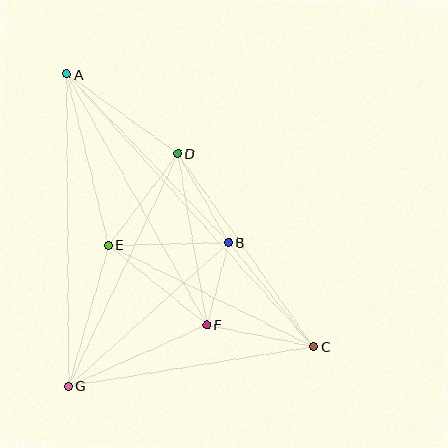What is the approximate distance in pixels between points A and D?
The distance between A and D is approximately 136 pixels.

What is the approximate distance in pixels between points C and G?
The distance between C and G is approximately 248 pixels.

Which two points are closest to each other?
Points B and F are closest to each other.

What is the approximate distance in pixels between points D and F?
The distance between D and F is approximately 174 pixels.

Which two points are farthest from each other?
Points A and C are farthest from each other.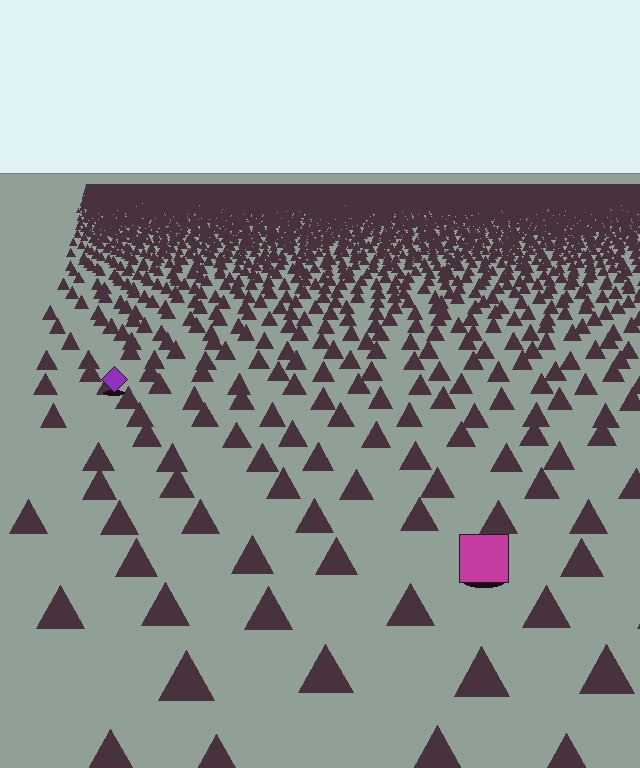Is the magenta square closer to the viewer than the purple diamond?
Yes. The magenta square is closer — you can tell from the texture gradient: the ground texture is coarser near it.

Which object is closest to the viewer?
The magenta square is closest. The texture marks near it are larger and more spread out.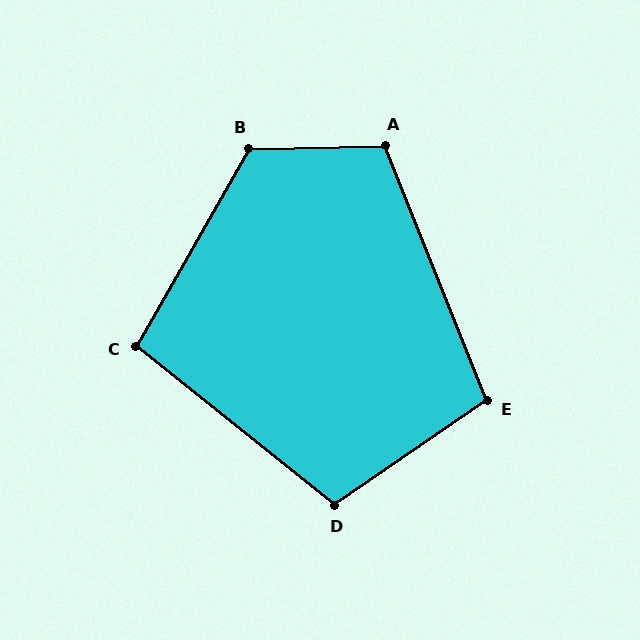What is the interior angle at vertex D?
Approximately 107 degrees (obtuse).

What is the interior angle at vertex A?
Approximately 111 degrees (obtuse).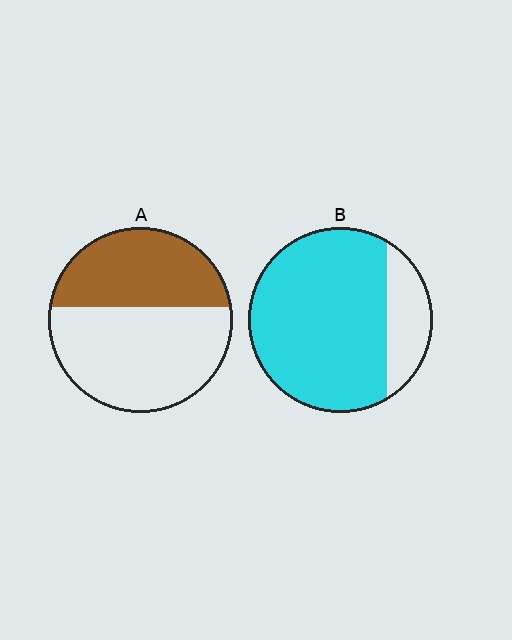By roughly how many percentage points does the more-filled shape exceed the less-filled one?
By roughly 40 percentage points (B over A).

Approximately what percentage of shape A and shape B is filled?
A is approximately 40% and B is approximately 80%.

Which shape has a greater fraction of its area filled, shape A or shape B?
Shape B.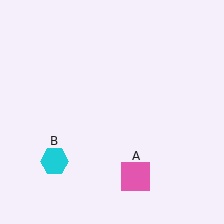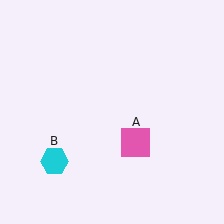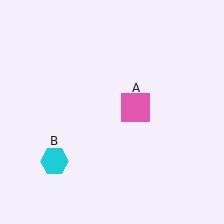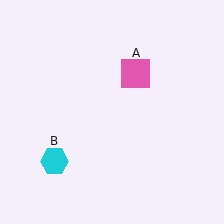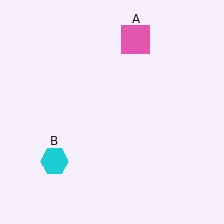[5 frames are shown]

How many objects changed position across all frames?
1 object changed position: pink square (object A).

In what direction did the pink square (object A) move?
The pink square (object A) moved up.